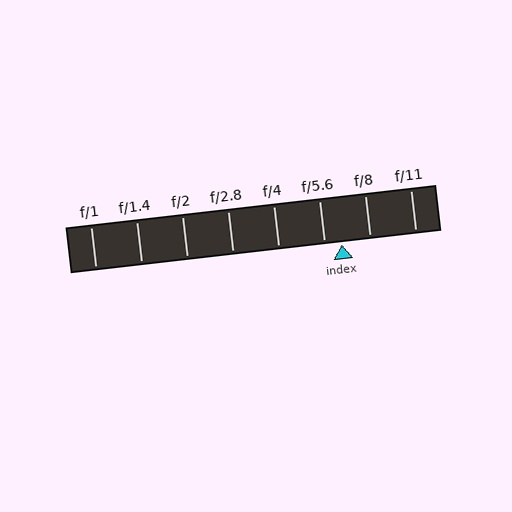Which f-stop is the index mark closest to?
The index mark is closest to f/5.6.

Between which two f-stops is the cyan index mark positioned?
The index mark is between f/5.6 and f/8.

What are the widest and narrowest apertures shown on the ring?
The widest aperture shown is f/1 and the narrowest is f/11.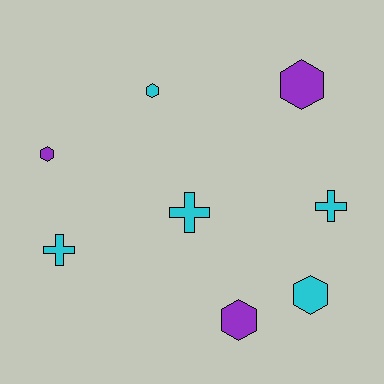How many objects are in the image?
There are 8 objects.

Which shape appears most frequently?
Hexagon, with 5 objects.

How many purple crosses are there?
There are no purple crosses.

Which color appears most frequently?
Cyan, with 5 objects.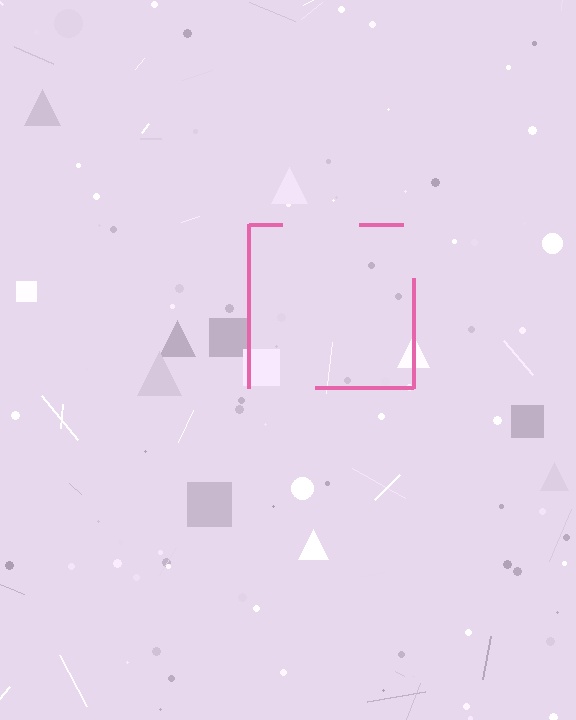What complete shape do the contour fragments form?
The contour fragments form a square.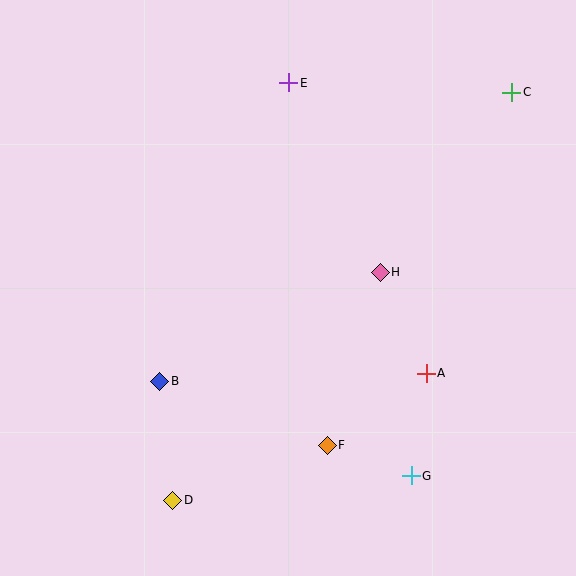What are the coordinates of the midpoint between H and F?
The midpoint between H and F is at (354, 359).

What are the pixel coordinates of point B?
Point B is at (160, 381).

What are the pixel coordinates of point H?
Point H is at (380, 272).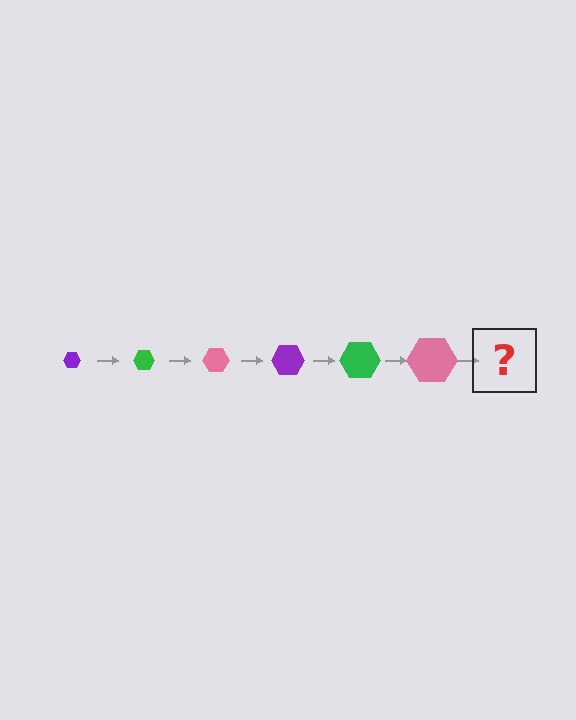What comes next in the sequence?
The next element should be a purple hexagon, larger than the previous one.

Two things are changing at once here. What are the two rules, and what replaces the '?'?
The two rules are that the hexagon grows larger each step and the color cycles through purple, green, and pink. The '?' should be a purple hexagon, larger than the previous one.